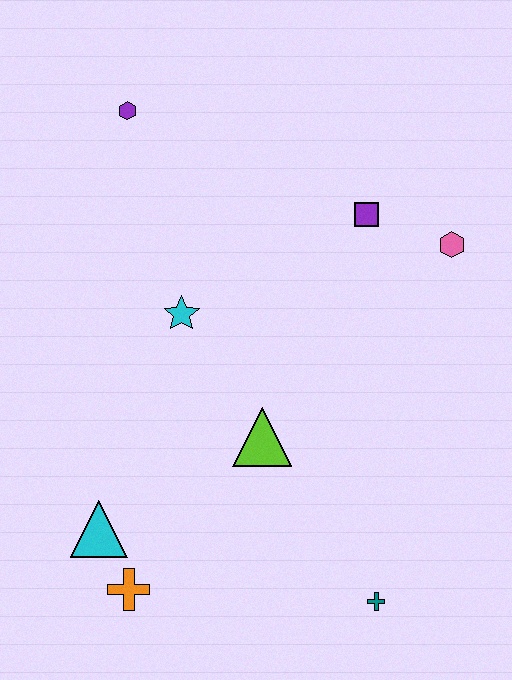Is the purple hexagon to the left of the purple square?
Yes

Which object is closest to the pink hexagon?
The purple square is closest to the pink hexagon.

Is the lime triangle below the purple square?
Yes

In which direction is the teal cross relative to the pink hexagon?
The teal cross is below the pink hexagon.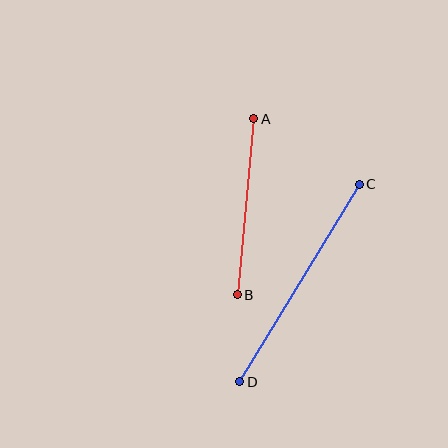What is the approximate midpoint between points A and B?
The midpoint is at approximately (245, 207) pixels.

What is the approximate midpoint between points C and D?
The midpoint is at approximately (300, 283) pixels.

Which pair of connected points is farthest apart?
Points C and D are farthest apart.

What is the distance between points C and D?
The distance is approximately 231 pixels.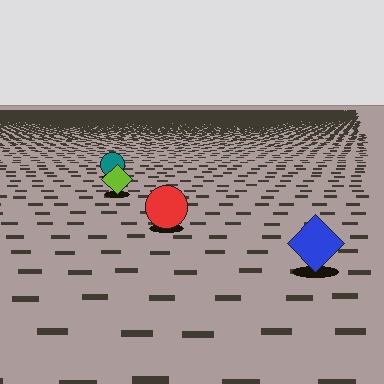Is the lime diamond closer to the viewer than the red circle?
No. The red circle is closer — you can tell from the texture gradient: the ground texture is coarser near it.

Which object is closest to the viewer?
The blue diamond is closest. The texture marks near it are larger and more spread out.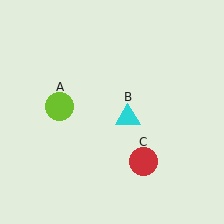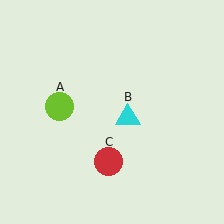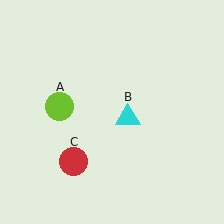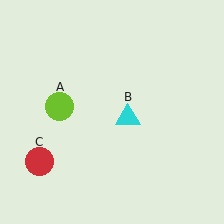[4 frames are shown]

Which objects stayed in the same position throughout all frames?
Lime circle (object A) and cyan triangle (object B) remained stationary.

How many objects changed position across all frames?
1 object changed position: red circle (object C).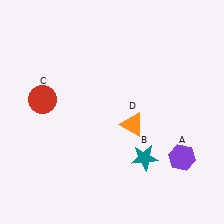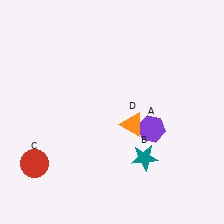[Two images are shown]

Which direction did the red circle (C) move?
The red circle (C) moved down.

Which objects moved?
The objects that moved are: the purple hexagon (A), the red circle (C).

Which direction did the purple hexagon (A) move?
The purple hexagon (A) moved left.